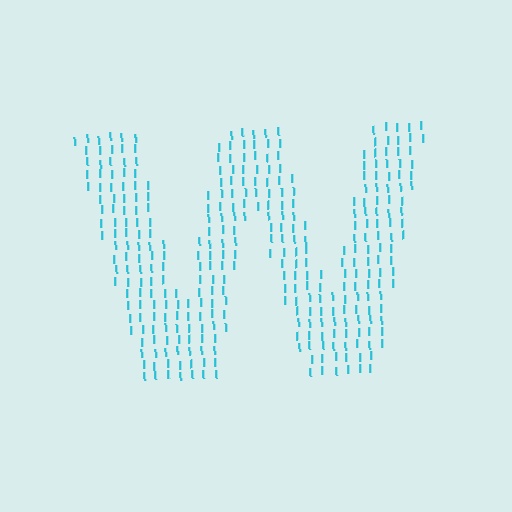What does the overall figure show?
The overall figure shows the letter W.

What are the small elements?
The small elements are letter I's.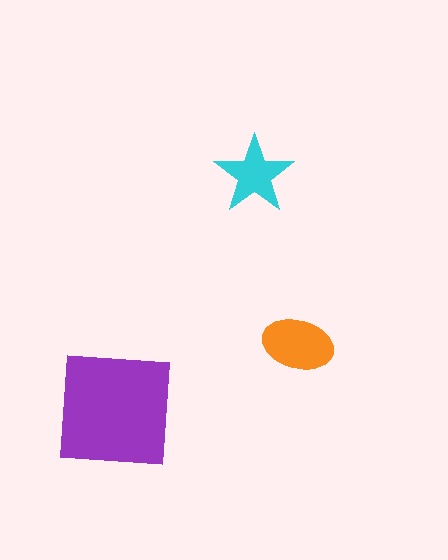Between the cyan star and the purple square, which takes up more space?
The purple square.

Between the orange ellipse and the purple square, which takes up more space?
The purple square.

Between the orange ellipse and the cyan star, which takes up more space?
The orange ellipse.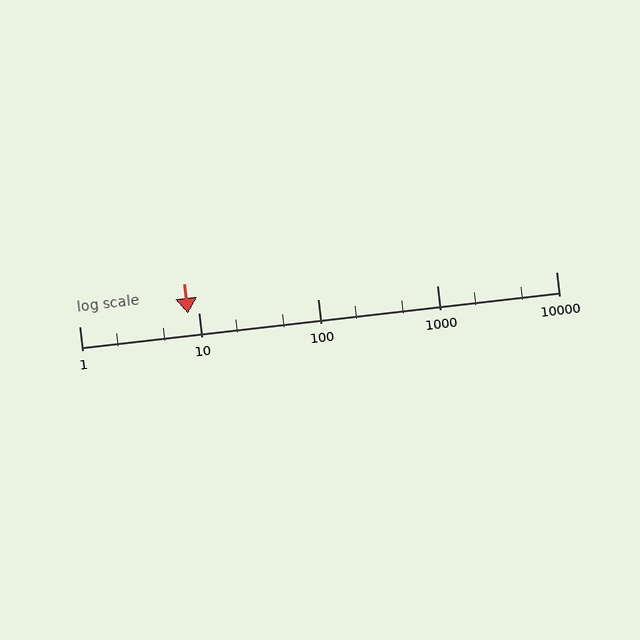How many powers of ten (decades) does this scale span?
The scale spans 4 decades, from 1 to 10000.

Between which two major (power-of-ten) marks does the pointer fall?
The pointer is between 1 and 10.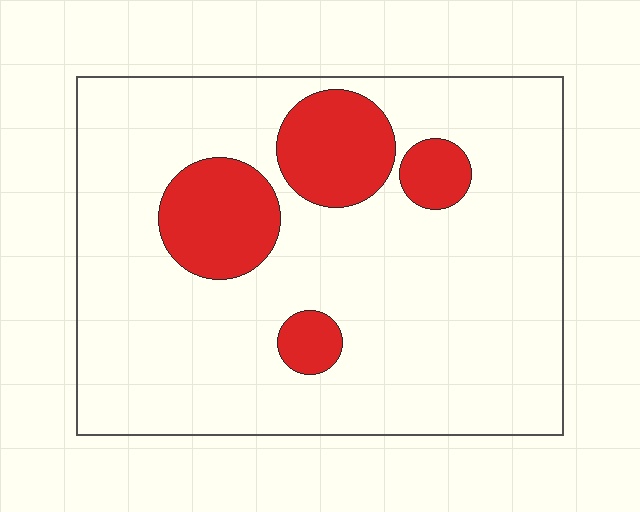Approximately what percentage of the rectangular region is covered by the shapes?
Approximately 15%.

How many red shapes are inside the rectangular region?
4.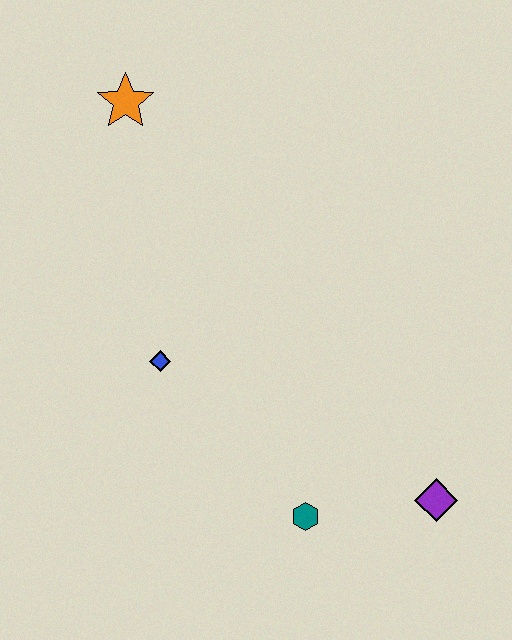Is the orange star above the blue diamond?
Yes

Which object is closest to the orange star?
The blue diamond is closest to the orange star.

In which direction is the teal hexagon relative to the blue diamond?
The teal hexagon is below the blue diamond.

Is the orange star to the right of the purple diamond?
No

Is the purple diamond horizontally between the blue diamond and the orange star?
No